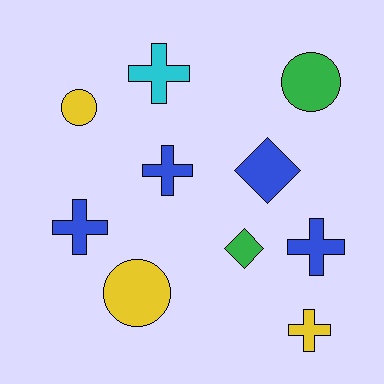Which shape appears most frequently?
Cross, with 5 objects.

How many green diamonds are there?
There is 1 green diamond.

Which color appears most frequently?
Blue, with 4 objects.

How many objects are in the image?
There are 10 objects.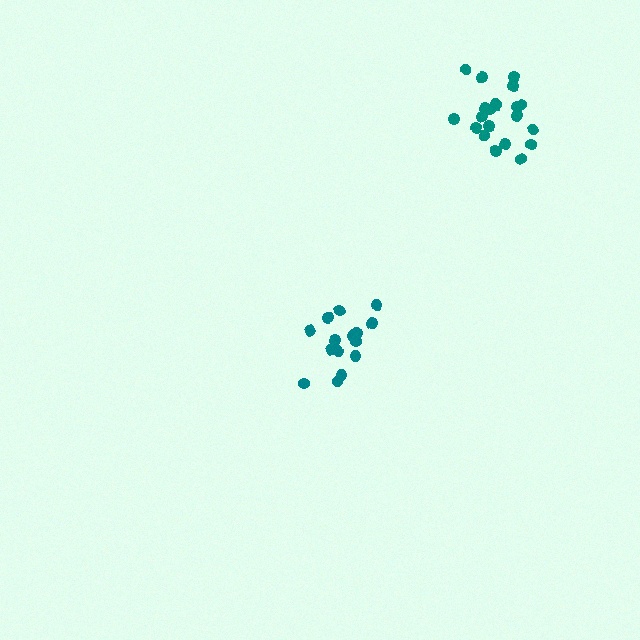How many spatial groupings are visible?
There are 2 spatial groupings.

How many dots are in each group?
Group 1: 21 dots, Group 2: 15 dots (36 total).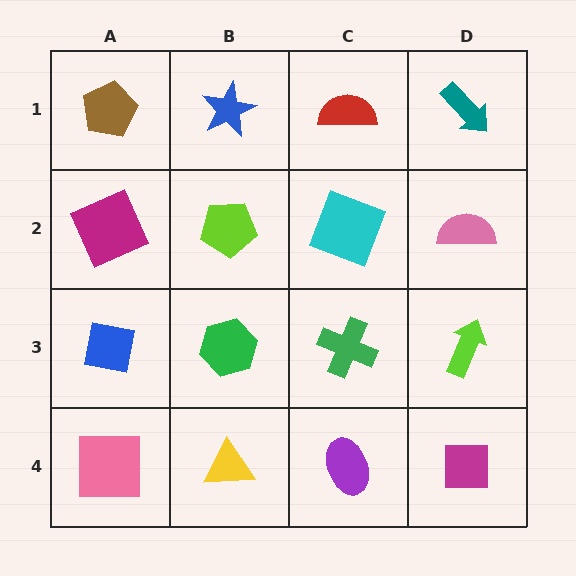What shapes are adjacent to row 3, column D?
A pink semicircle (row 2, column D), a magenta square (row 4, column D), a green cross (row 3, column C).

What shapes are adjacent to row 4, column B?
A green hexagon (row 3, column B), a pink square (row 4, column A), a purple ellipse (row 4, column C).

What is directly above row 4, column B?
A green hexagon.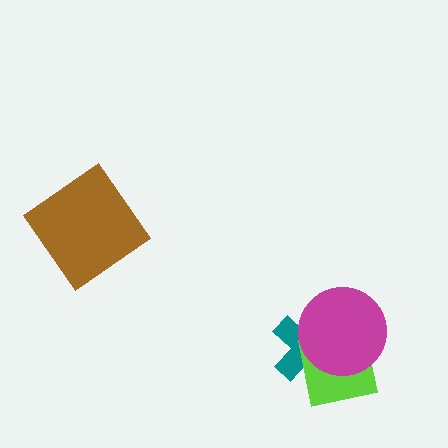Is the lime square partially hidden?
Yes, it is partially covered by another shape.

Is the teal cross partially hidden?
Yes, it is partially covered by another shape.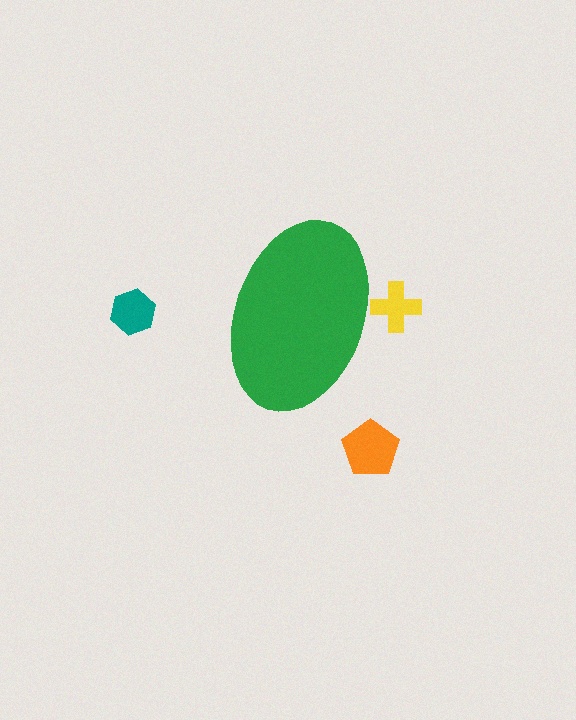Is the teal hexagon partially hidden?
No, the teal hexagon is fully visible.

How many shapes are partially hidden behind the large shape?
1 shape is partially hidden.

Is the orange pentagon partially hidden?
No, the orange pentagon is fully visible.